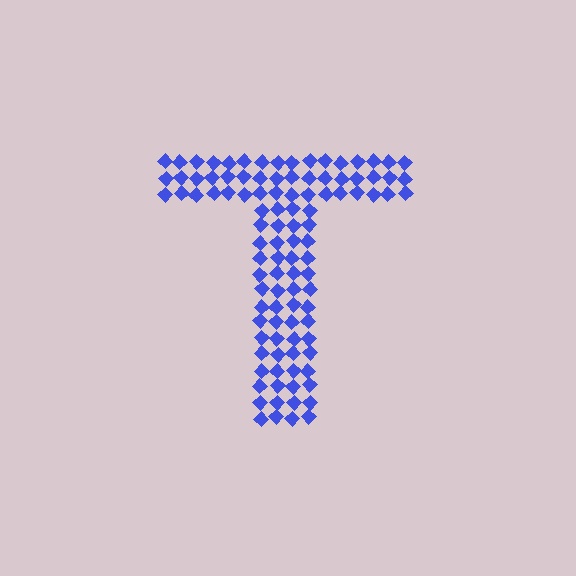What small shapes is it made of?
It is made of small diamonds.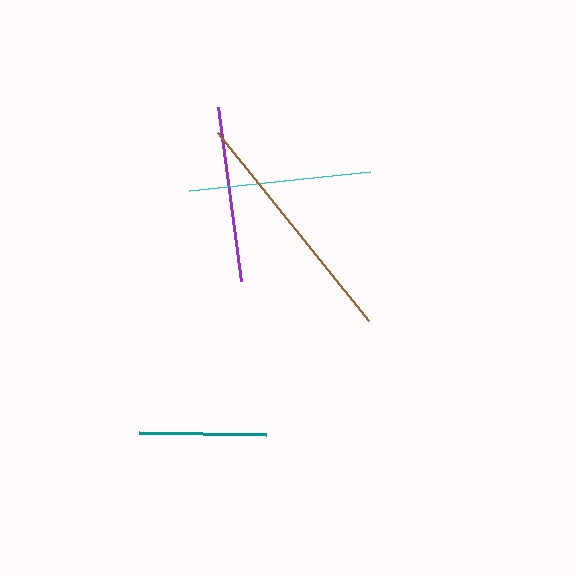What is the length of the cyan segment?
The cyan segment is approximately 182 pixels long.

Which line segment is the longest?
The brown line is the longest at approximately 241 pixels.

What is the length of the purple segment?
The purple segment is approximately 176 pixels long.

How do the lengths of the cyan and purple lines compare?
The cyan and purple lines are approximately the same length.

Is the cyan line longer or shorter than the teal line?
The cyan line is longer than the teal line.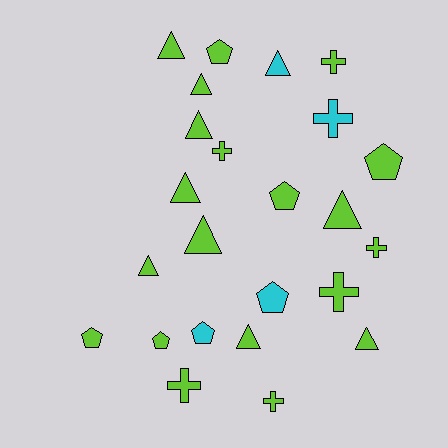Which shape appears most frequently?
Triangle, with 10 objects.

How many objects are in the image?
There are 24 objects.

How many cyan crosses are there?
There is 1 cyan cross.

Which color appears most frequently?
Lime, with 20 objects.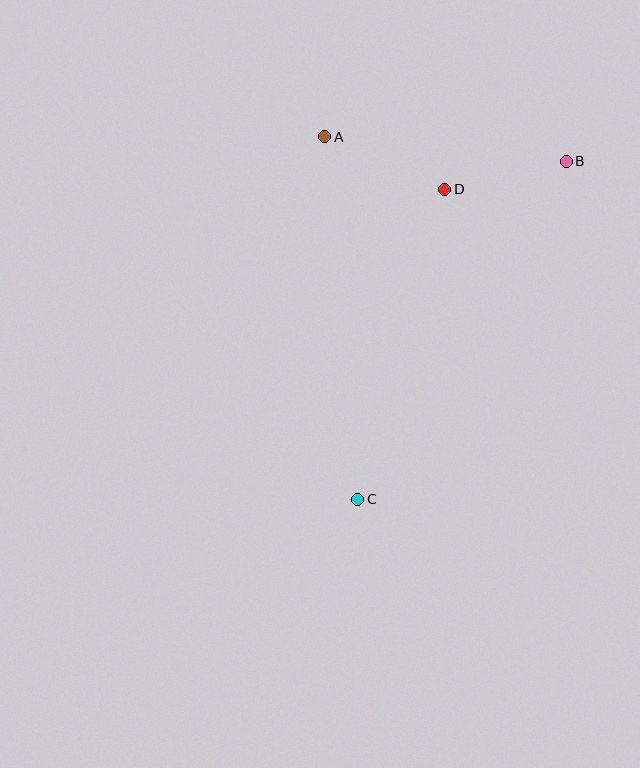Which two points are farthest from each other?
Points B and C are farthest from each other.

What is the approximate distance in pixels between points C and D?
The distance between C and D is approximately 322 pixels.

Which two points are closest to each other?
Points B and D are closest to each other.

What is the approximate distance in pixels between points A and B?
The distance between A and B is approximately 243 pixels.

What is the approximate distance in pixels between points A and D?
The distance between A and D is approximately 131 pixels.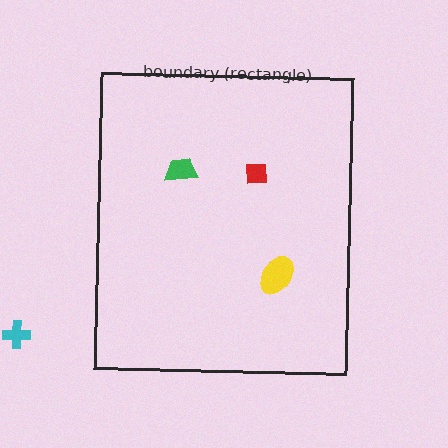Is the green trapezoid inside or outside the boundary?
Inside.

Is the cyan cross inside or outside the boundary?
Outside.